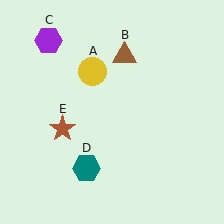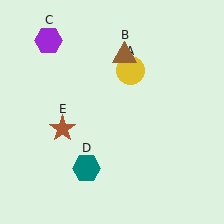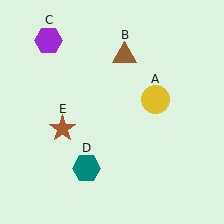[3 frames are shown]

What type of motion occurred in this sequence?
The yellow circle (object A) rotated clockwise around the center of the scene.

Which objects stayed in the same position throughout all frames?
Brown triangle (object B) and purple hexagon (object C) and teal hexagon (object D) and brown star (object E) remained stationary.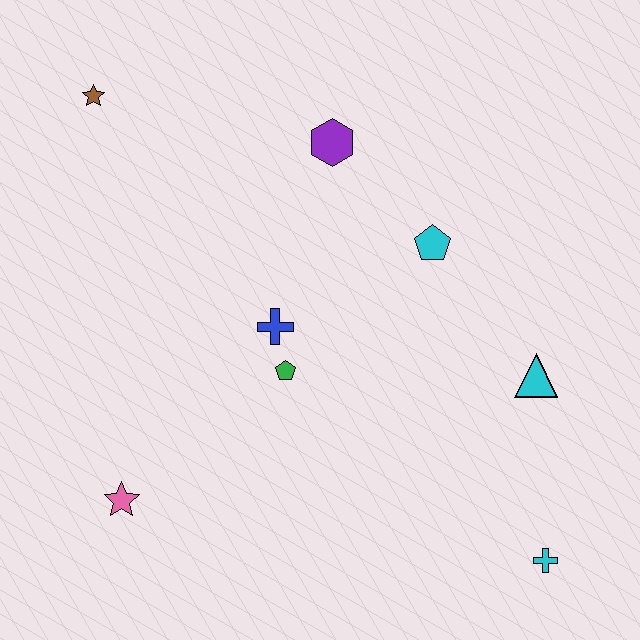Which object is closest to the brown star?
The purple hexagon is closest to the brown star.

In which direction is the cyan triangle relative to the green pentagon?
The cyan triangle is to the right of the green pentagon.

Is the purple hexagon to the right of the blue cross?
Yes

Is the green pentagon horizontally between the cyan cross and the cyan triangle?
No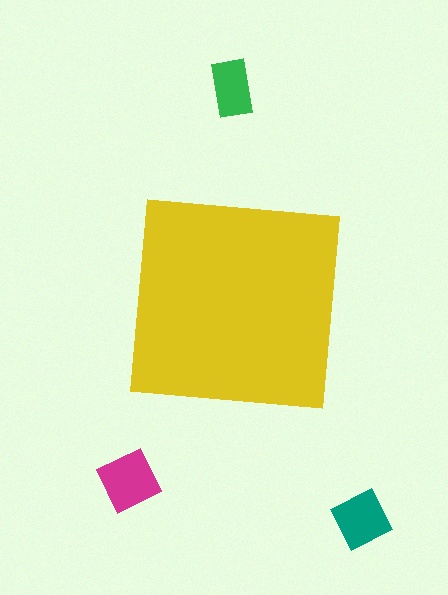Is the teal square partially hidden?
No, the teal square is fully visible.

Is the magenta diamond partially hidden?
No, the magenta diamond is fully visible.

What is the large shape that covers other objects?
A yellow square.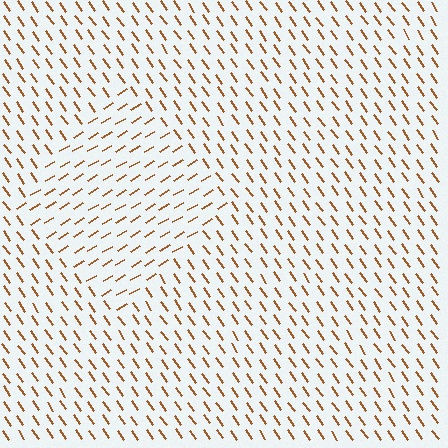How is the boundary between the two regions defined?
The boundary is defined purely by a change in line orientation (approximately 86 degrees difference). All lines are the same color and thickness.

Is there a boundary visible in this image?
Yes, there is a texture boundary formed by a change in line orientation.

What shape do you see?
I see a diamond.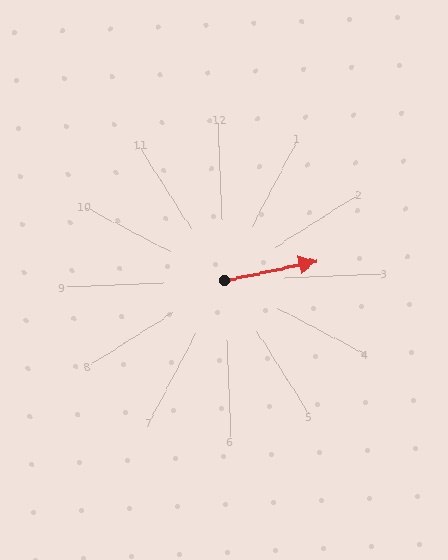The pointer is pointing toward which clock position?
Roughly 3 o'clock.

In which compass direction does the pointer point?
East.